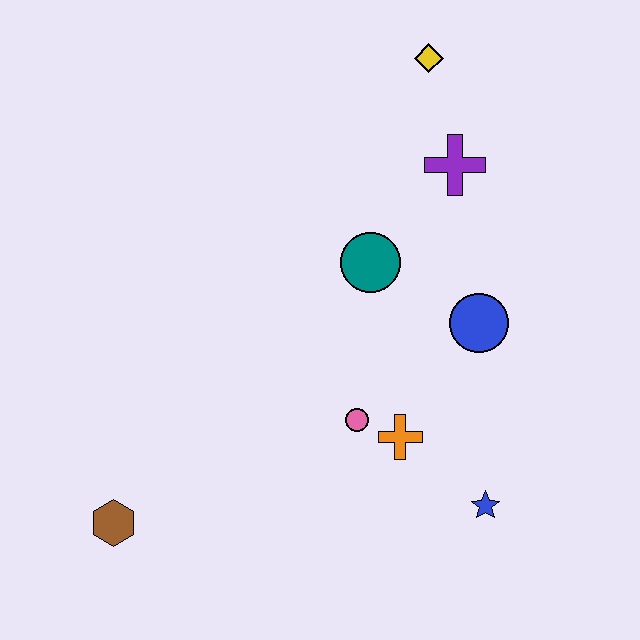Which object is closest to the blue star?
The orange cross is closest to the blue star.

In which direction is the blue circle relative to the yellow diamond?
The blue circle is below the yellow diamond.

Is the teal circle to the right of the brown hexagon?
Yes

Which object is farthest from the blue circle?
The brown hexagon is farthest from the blue circle.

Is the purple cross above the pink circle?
Yes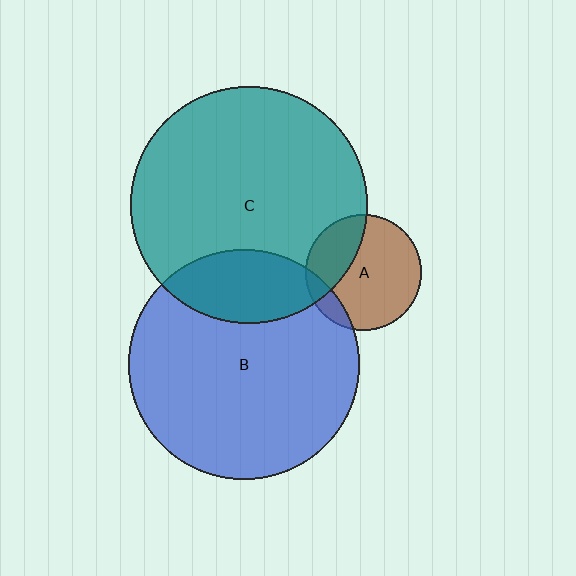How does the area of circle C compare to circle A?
Approximately 4.2 times.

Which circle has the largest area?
Circle C (teal).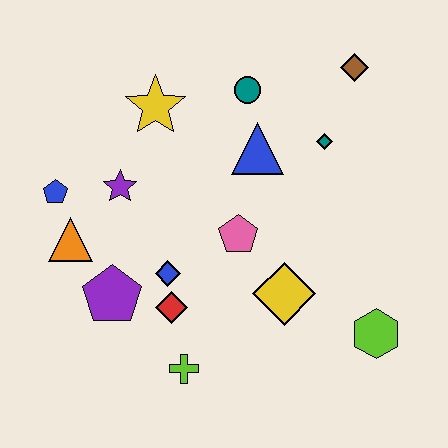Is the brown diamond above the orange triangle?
Yes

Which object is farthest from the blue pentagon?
The lime hexagon is farthest from the blue pentagon.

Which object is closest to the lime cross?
The red diamond is closest to the lime cross.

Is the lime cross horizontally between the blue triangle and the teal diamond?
No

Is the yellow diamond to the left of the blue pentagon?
No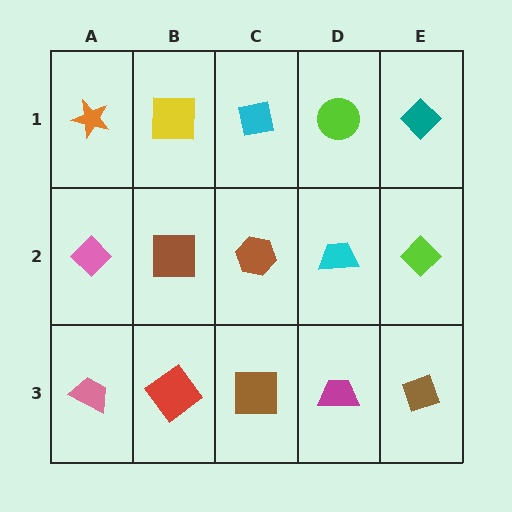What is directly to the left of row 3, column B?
A pink trapezoid.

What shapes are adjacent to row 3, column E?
A lime diamond (row 2, column E), a magenta trapezoid (row 3, column D).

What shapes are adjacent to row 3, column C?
A brown hexagon (row 2, column C), a red diamond (row 3, column B), a magenta trapezoid (row 3, column D).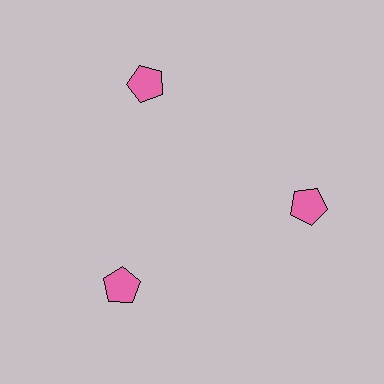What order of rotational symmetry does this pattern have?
This pattern has 3-fold rotational symmetry.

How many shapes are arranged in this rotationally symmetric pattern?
There are 3 shapes, arranged in 3 groups of 1.